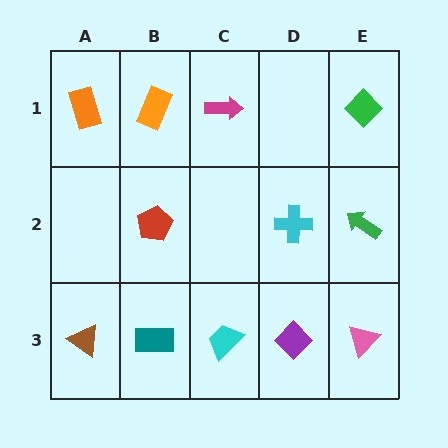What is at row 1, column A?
An orange rectangle.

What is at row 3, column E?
A pink triangle.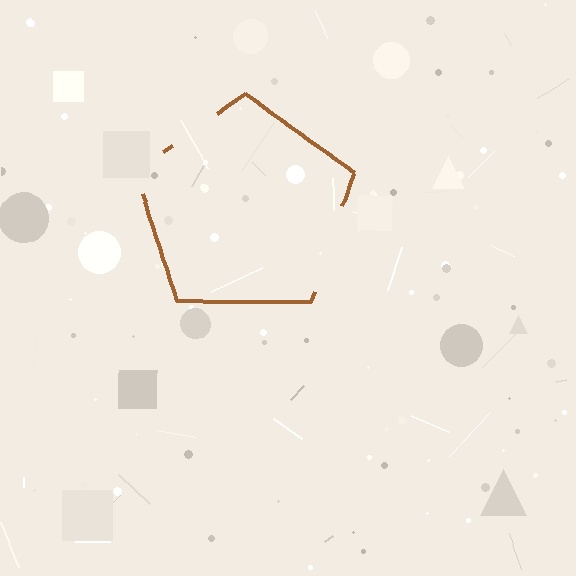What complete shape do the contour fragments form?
The contour fragments form a pentagon.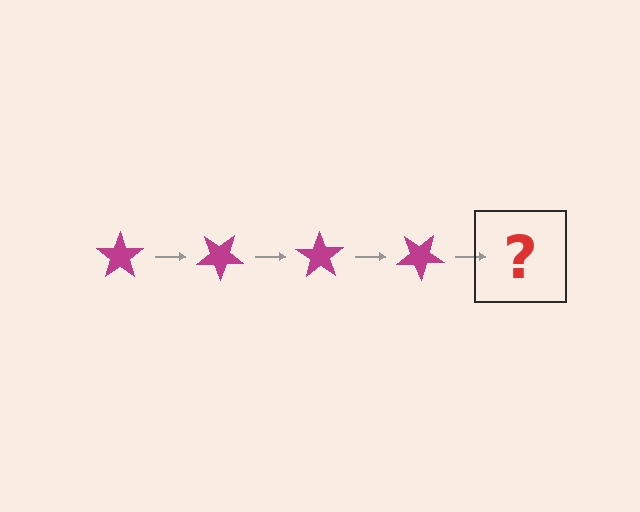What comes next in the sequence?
The next element should be a magenta star rotated 140 degrees.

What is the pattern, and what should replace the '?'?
The pattern is that the star rotates 35 degrees each step. The '?' should be a magenta star rotated 140 degrees.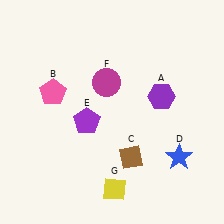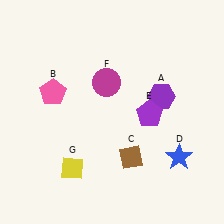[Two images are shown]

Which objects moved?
The objects that moved are: the purple pentagon (E), the yellow diamond (G).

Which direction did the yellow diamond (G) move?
The yellow diamond (G) moved left.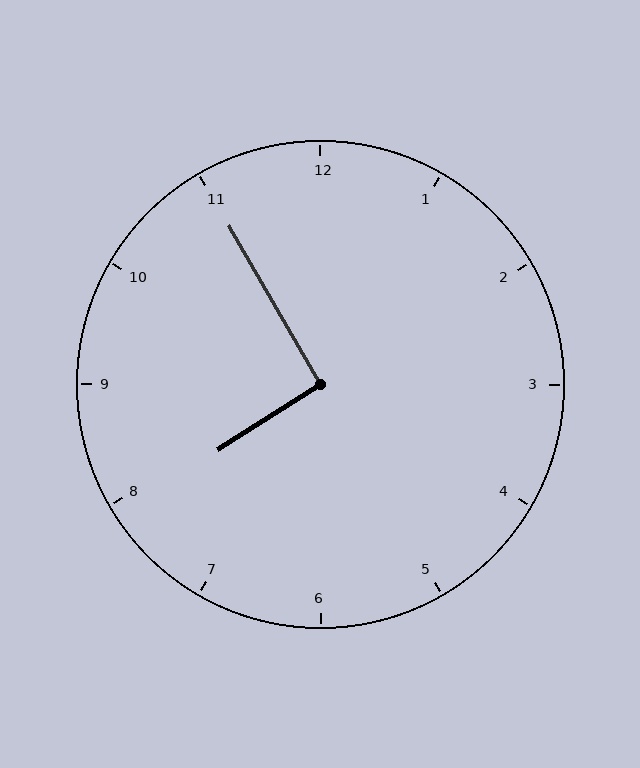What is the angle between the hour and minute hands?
Approximately 92 degrees.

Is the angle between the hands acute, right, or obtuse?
It is right.